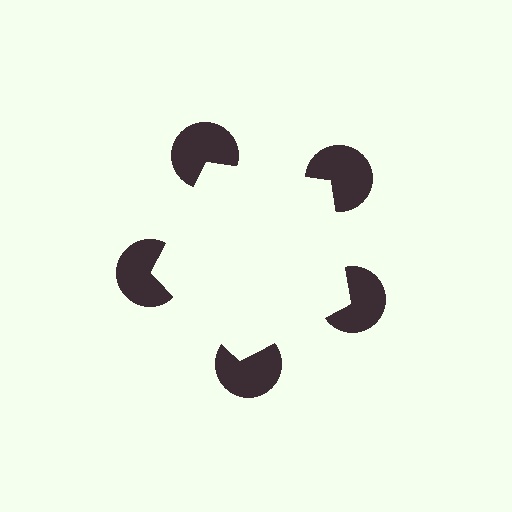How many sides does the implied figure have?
5 sides.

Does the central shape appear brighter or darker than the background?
It typically appears slightly brighter than the background, even though no actual brightness change is drawn.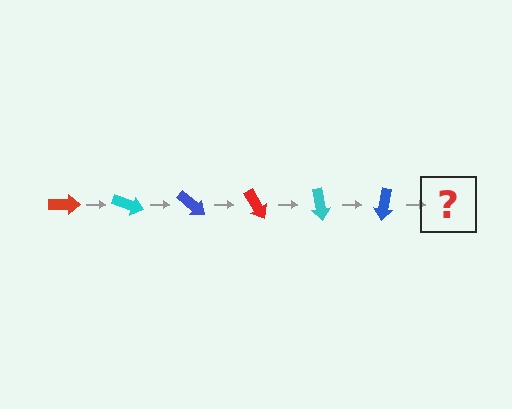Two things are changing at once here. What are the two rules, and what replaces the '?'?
The two rules are that it rotates 20 degrees each step and the color cycles through red, cyan, and blue. The '?' should be a red arrow, rotated 120 degrees from the start.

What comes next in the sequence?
The next element should be a red arrow, rotated 120 degrees from the start.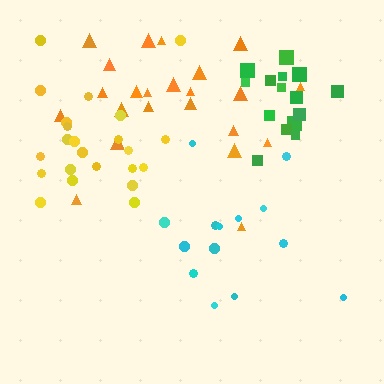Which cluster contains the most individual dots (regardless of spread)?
Orange (23).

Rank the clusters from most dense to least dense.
green, yellow, cyan, orange.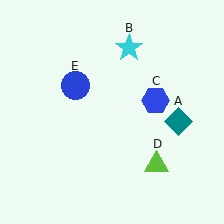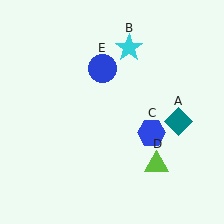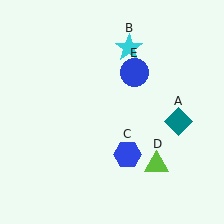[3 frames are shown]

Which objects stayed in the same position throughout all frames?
Teal diamond (object A) and cyan star (object B) and lime triangle (object D) remained stationary.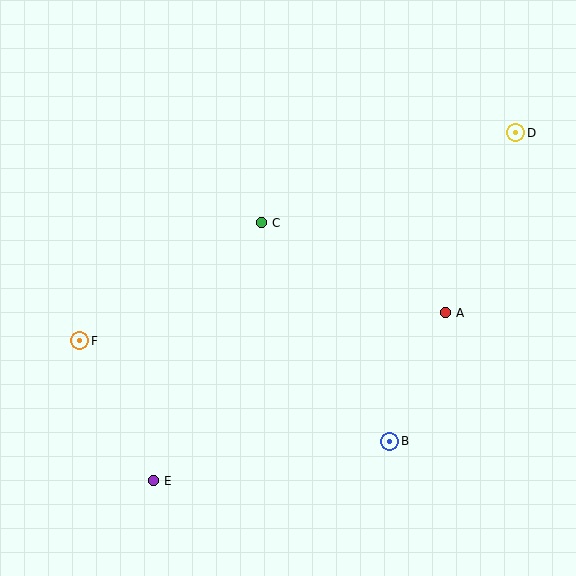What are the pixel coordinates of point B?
Point B is at (390, 441).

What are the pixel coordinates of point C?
Point C is at (261, 223).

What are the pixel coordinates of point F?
Point F is at (80, 341).